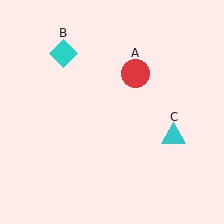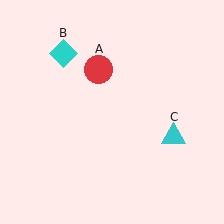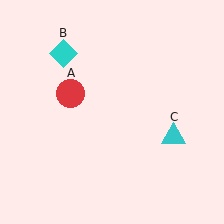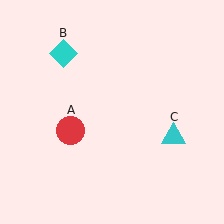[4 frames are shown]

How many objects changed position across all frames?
1 object changed position: red circle (object A).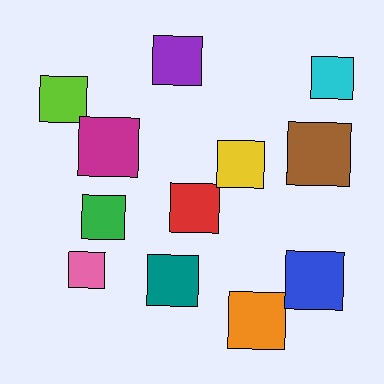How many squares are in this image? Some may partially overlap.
There are 12 squares.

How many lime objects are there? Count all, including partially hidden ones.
There is 1 lime object.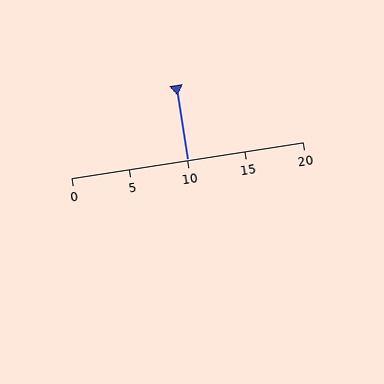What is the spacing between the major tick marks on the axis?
The major ticks are spaced 5 apart.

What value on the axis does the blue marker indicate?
The marker indicates approximately 10.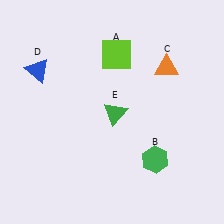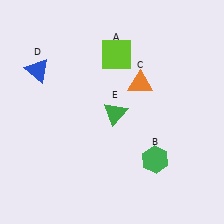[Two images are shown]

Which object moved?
The orange triangle (C) moved left.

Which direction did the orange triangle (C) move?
The orange triangle (C) moved left.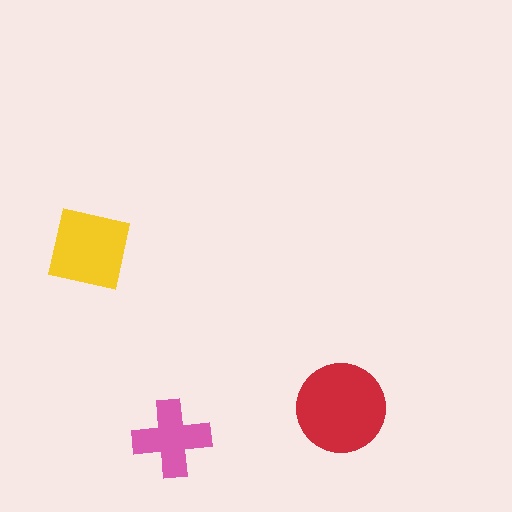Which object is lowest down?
The pink cross is bottommost.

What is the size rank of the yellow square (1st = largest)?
2nd.